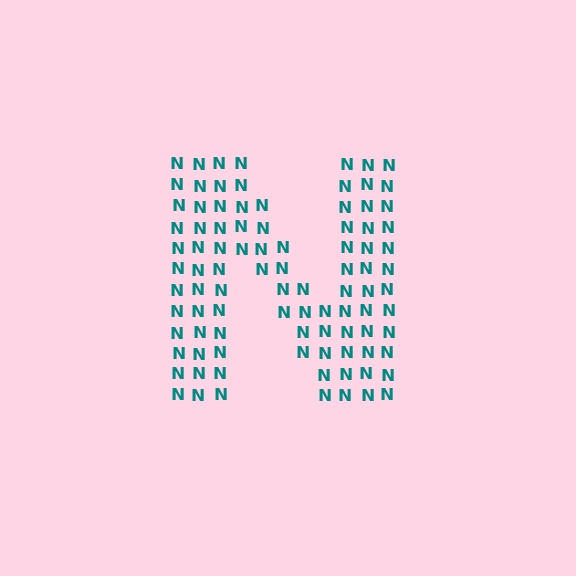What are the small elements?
The small elements are letter N's.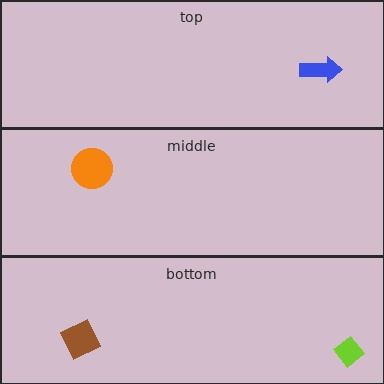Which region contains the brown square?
The bottom region.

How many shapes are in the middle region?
1.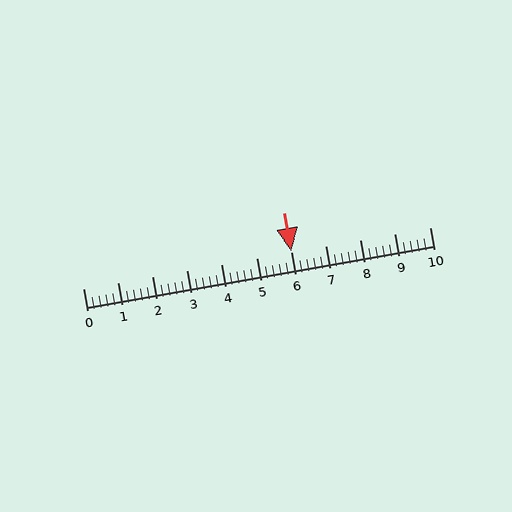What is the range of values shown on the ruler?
The ruler shows values from 0 to 10.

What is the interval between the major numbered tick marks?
The major tick marks are spaced 1 units apart.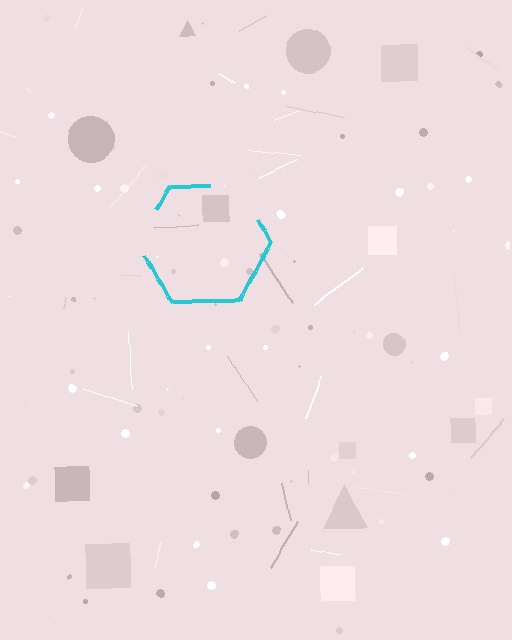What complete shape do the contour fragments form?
The contour fragments form a hexagon.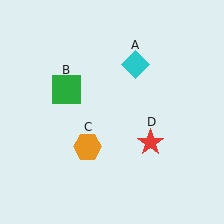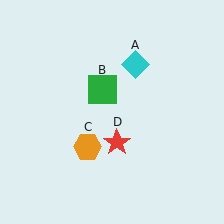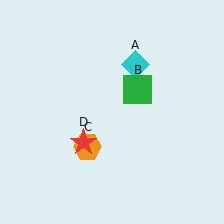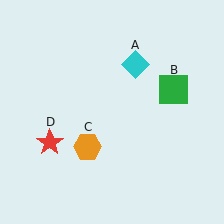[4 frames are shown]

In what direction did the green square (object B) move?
The green square (object B) moved right.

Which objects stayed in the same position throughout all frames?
Cyan diamond (object A) and orange hexagon (object C) remained stationary.